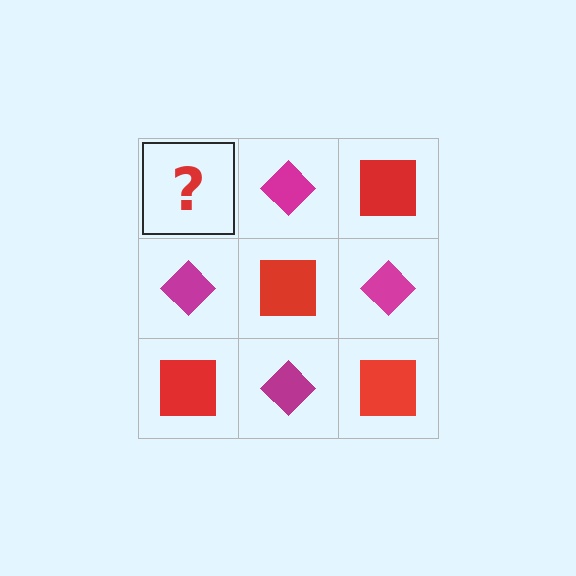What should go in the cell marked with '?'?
The missing cell should contain a red square.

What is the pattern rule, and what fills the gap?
The rule is that it alternates red square and magenta diamond in a checkerboard pattern. The gap should be filled with a red square.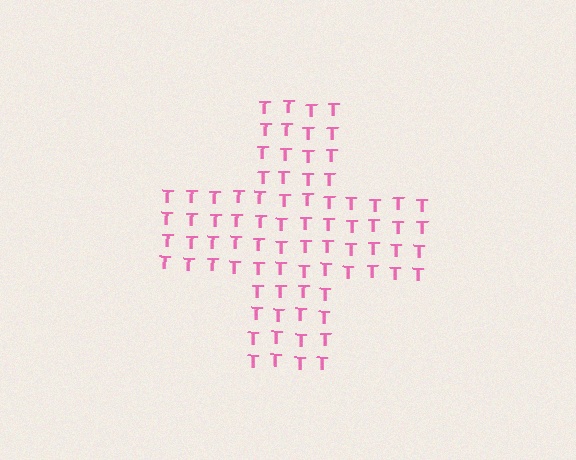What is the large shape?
The large shape is a cross.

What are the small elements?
The small elements are letter T's.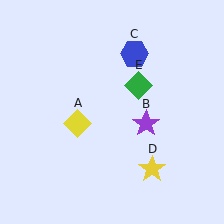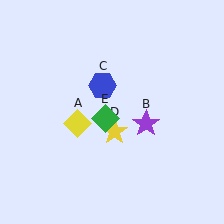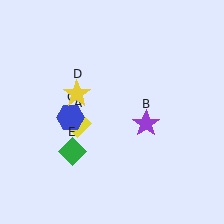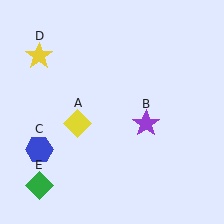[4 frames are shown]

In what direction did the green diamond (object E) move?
The green diamond (object E) moved down and to the left.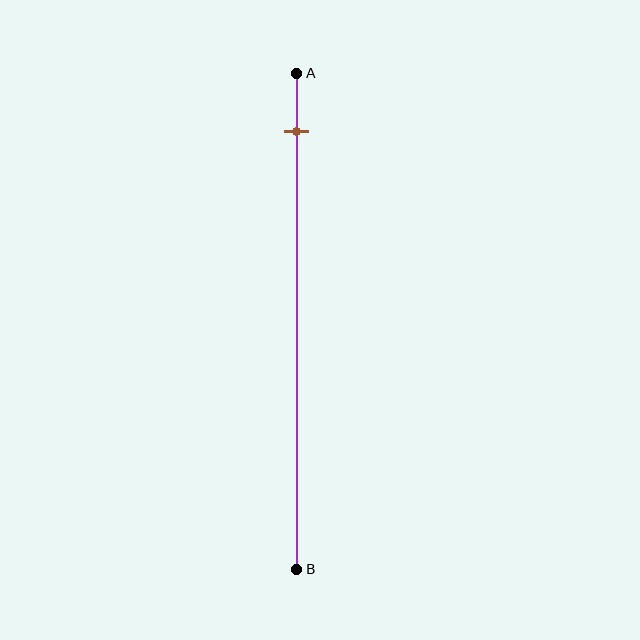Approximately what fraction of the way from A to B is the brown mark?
The brown mark is approximately 10% of the way from A to B.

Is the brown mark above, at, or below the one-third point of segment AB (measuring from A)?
The brown mark is above the one-third point of segment AB.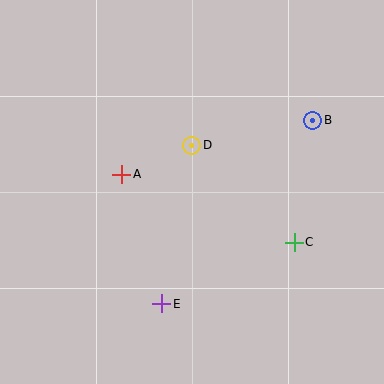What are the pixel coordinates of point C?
Point C is at (294, 242).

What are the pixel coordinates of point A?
Point A is at (122, 174).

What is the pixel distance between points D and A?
The distance between D and A is 76 pixels.